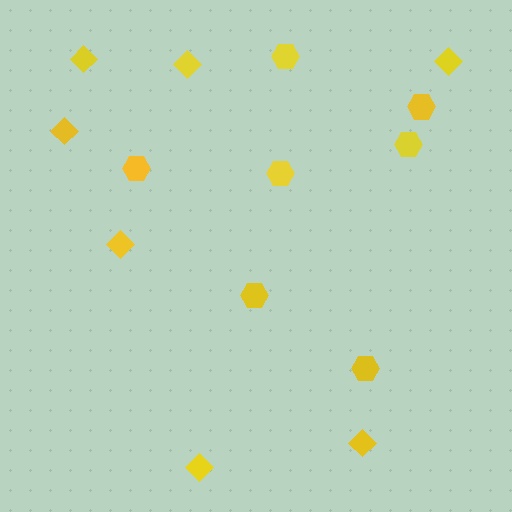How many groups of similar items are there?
There are 2 groups: one group of diamonds (7) and one group of hexagons (7).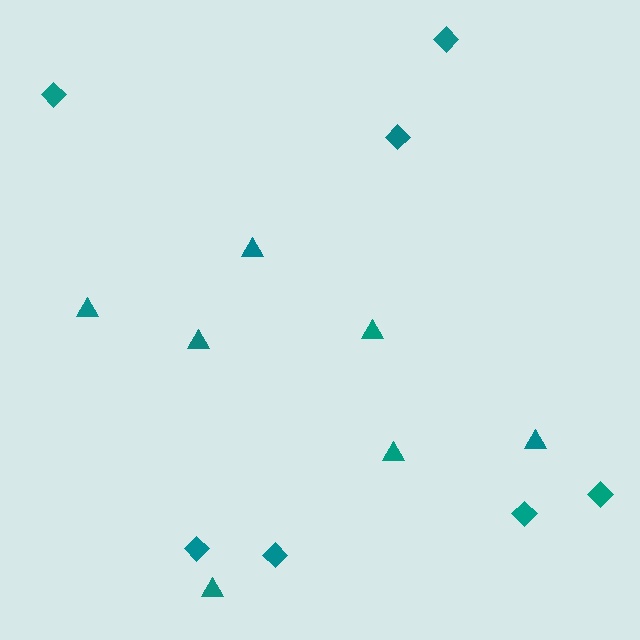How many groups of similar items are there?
There are 2 groups: one group of triangles (7) and one group of diamonds (7).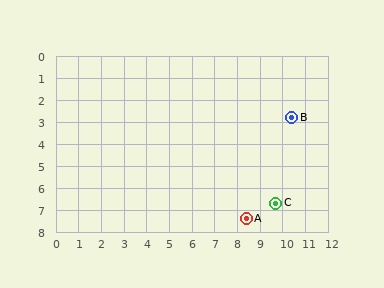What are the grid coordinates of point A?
Point A is at approximately (8.4, 7.4).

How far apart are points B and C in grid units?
Points B and C are about 4.0 grid units apart.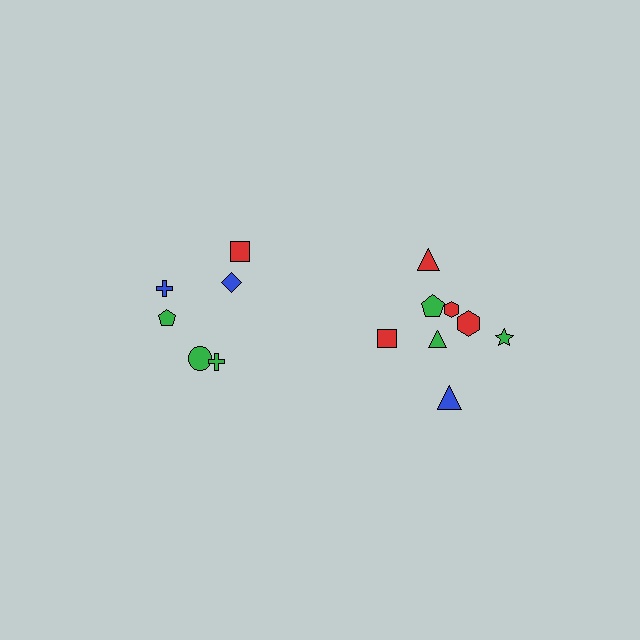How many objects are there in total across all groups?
There are 14 objects.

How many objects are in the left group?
There are 6 objects.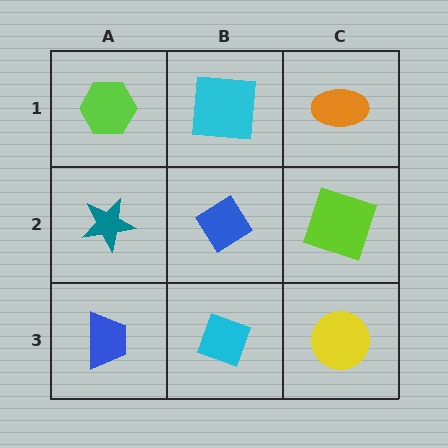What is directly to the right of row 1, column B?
An orange ellipse.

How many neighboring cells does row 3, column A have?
2.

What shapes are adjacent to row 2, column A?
A lime hexagon (row 1, column A), a blue trapezoid (row 3, column A), a blue diamond (row 2, column B).